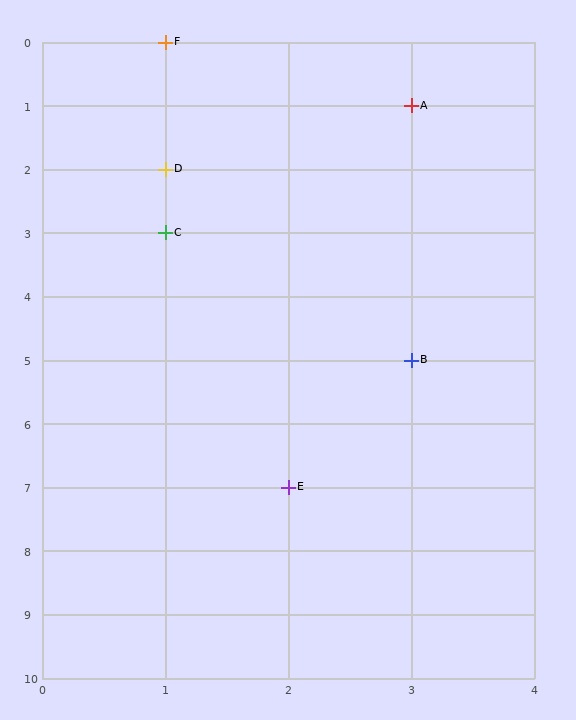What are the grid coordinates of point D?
Point D is at grid coordinates (1, 2).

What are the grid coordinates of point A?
Point A is at grid coordinates (3, 1).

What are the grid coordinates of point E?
Point E is at grid coordinates (2, 7).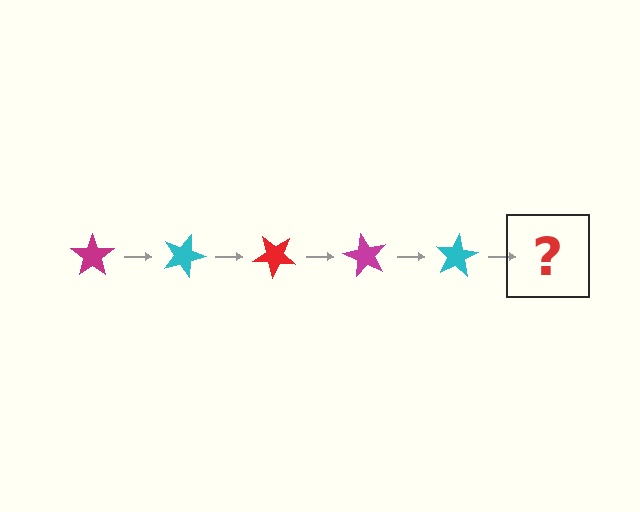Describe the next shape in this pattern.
It should be a red star, rotated 100 degrees from the start.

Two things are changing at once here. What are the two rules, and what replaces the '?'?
The two rules are that it rotates 20 degrees each step and the color cycles through magenta, cyan, and red. The '?' should be a red star, rotated 100 degrees from the start.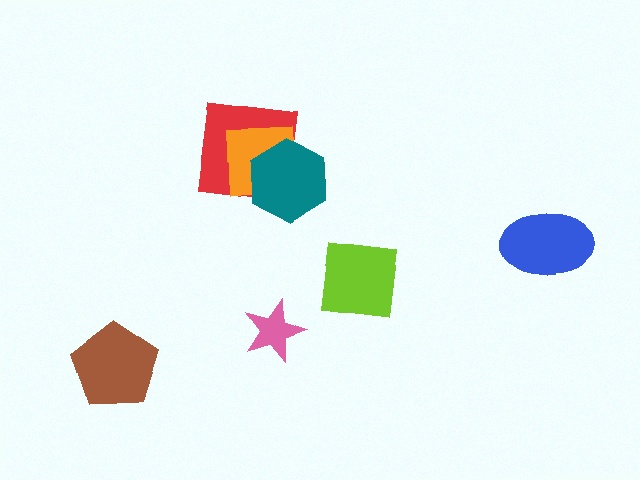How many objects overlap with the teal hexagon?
2 objects overlap with the teal hexagon.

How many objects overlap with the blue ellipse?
0 objects overlap with the blue ellipse.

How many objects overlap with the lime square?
0 objects overlap with the lime square.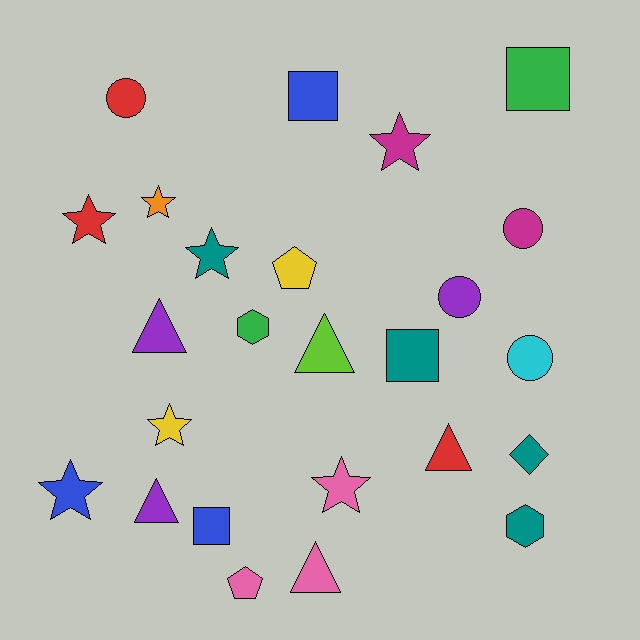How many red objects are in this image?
There are 3 red objects.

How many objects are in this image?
There are 25 objects.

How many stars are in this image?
There are 7 stars.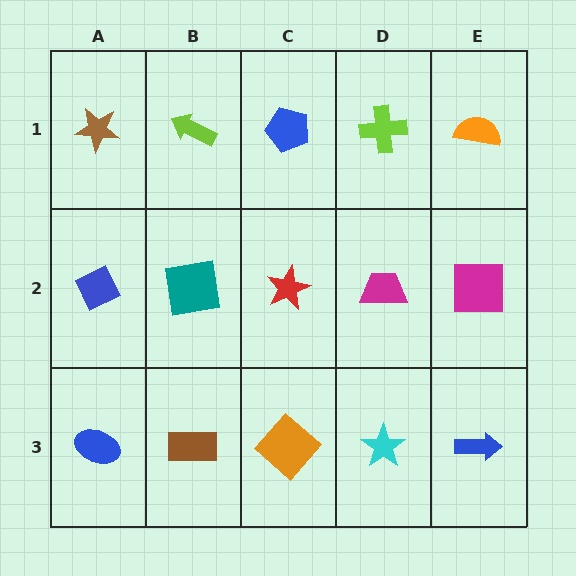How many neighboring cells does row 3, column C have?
3.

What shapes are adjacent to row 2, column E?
An orange semicircle (row 1, column E), a blue arrow (row 3, column E), a magenta trapezoid (row 2, column D).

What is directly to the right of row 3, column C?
A cyan star.